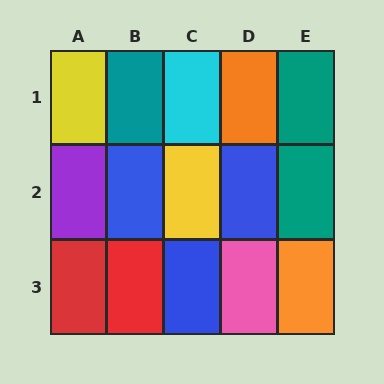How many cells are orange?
2 cells are orange.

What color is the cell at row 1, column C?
Cyan.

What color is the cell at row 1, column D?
Orange.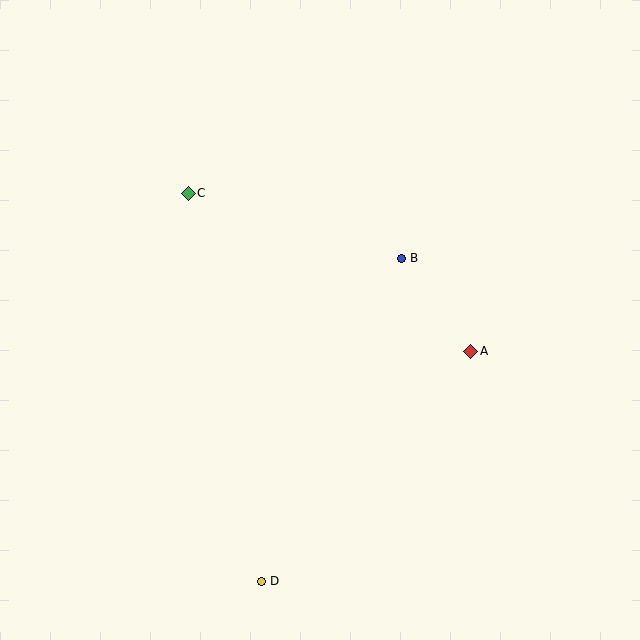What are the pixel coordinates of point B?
Point B is at (401, 258).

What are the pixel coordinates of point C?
Point C is at (188, 193).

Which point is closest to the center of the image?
Point B at (401, 258) is closest to the center.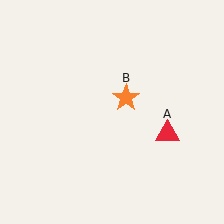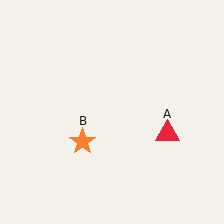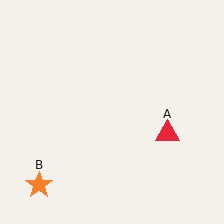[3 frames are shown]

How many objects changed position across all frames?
1 object changed position: orange star (object B).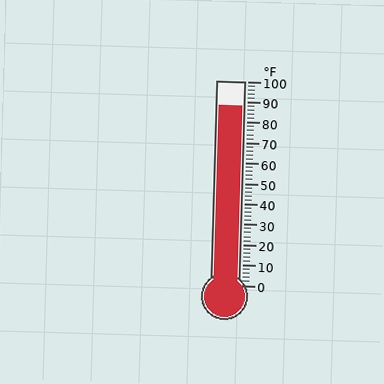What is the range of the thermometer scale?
The thermometer scale ranges from 0°F to 100°F.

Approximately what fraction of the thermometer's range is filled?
The thermometer is filled to approximately 90% of its range.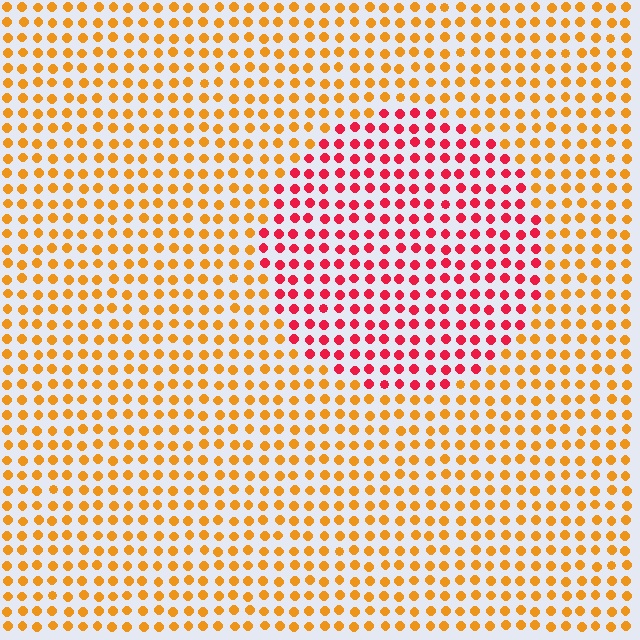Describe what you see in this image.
The image is filled with small orange elements in a uniform arrangement. A circle-shaped region is visible where the elements are tinted to a slightly different hue, forming a subtle color boundary.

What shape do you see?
I see a circle.